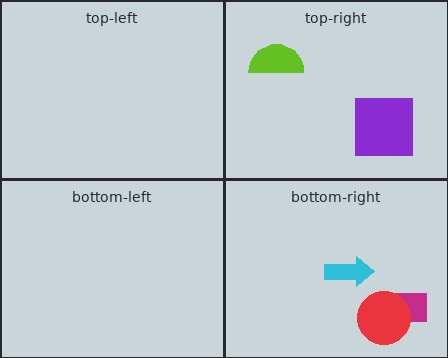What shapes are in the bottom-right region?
The cyan arrow, the magenta rectangle, the red circle.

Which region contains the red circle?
The bottom-right region.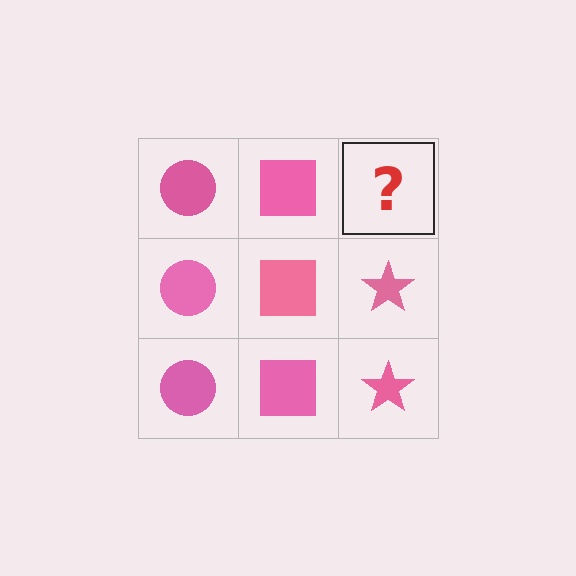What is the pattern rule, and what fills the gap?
The rule is that each column has a consistent shape. The gap should be filled with a pink star.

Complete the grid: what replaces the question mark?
The question mark should be replaced with a pink star.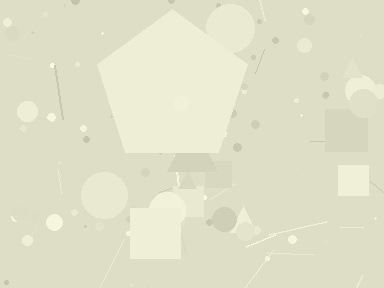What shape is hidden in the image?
A pentagon is hidden in the image.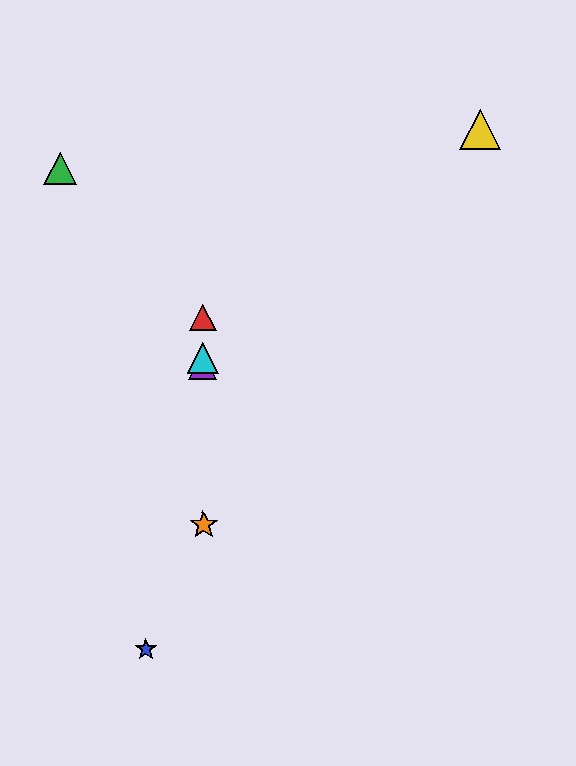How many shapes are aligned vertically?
4 shapes (the red triangle, the purple triangle, the orange star, the cyan triangle) are aligned vertically.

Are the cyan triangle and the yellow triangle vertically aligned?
No, the cyan triangle is at x≈203 and the yellow triangle is at x≈480.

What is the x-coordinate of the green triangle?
The green triangle is at x≈60.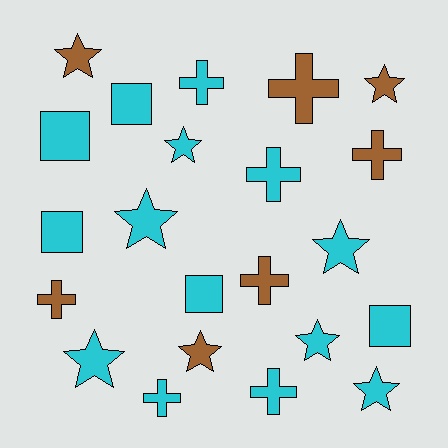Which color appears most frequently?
Cyan, with 15 objects.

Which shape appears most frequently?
Star, with 9 objects.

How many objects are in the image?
There are 22 objects.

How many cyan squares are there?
There are 5 cyan squares.